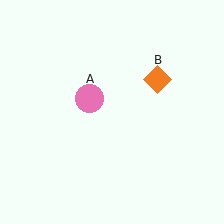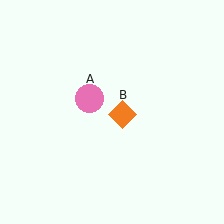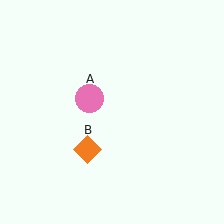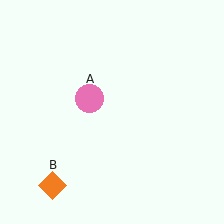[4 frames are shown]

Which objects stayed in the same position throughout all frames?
Pink circle (object A) remained stationary.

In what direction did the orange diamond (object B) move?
The orange diamond (object B) moved down and to the left.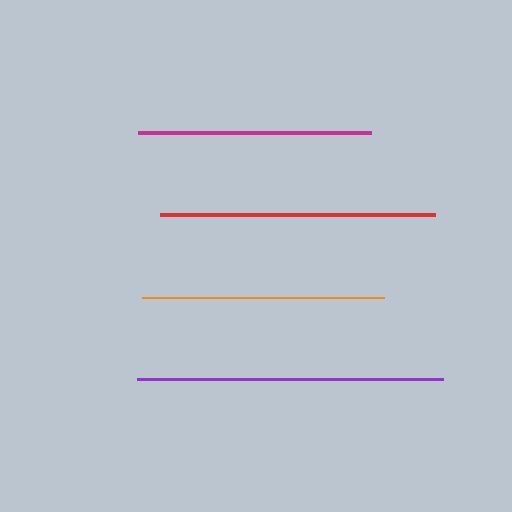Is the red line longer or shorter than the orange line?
The red line is longer than the orange line.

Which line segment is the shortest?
The magenta line is the shortest at approximately 233 pixels.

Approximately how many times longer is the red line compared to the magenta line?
The red line is approximately 1.2 times the length of the magenta line.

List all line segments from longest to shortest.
From longest to shortest: purple, red, orange, magenta.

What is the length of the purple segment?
The purple segment is approximately 306 pixels long.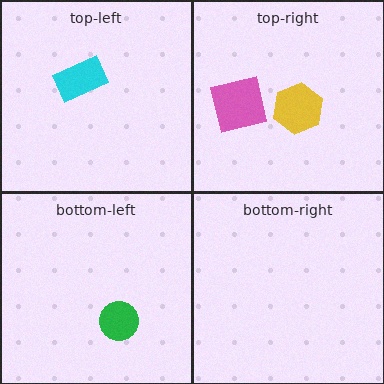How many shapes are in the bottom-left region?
1.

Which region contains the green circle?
The bottom-left region.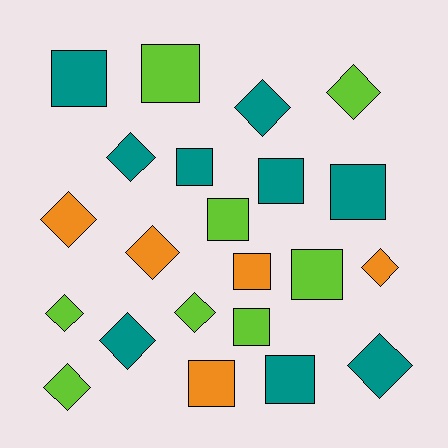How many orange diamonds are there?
There are 3 orange diamonds.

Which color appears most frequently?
Teal, with 9 objects.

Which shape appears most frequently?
Diamond, with 11 objects.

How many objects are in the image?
There are 22 objects.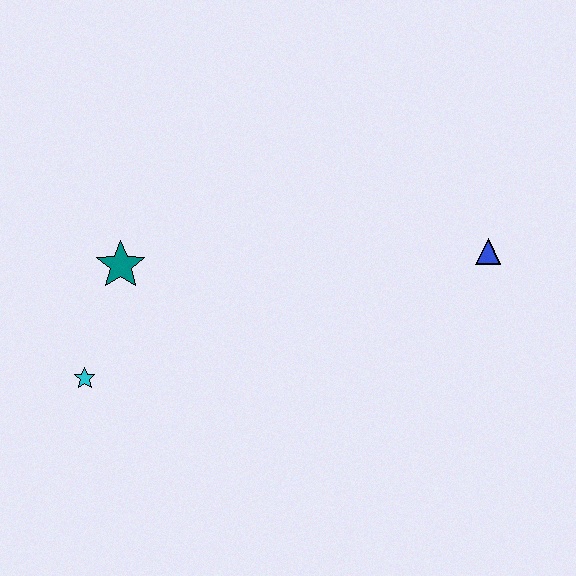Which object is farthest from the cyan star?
The blue triangle is farthest from the cyan star.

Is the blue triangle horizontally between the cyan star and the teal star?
No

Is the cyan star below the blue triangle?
Yes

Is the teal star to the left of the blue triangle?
Yes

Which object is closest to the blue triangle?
The teal star is closest to the blue triangle.